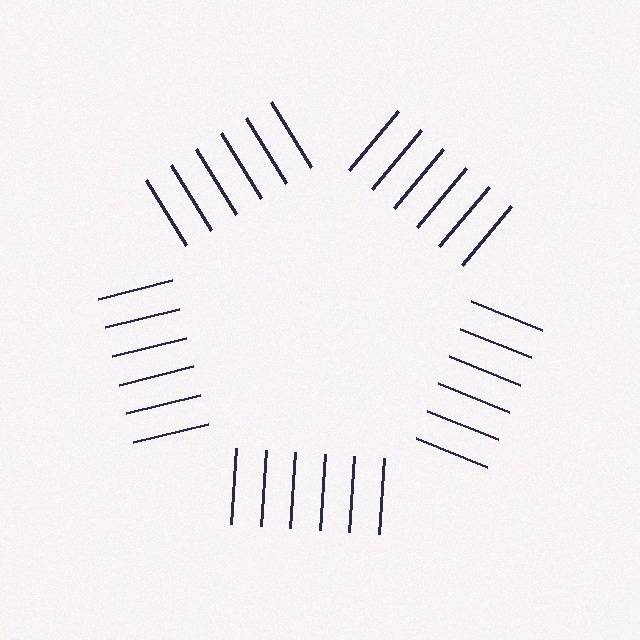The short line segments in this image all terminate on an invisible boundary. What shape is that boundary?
An illusory pentagon — the line segments terminate on its edges but no continuous stroke is drawn.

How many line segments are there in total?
30 — 6 along each of the 5 edges.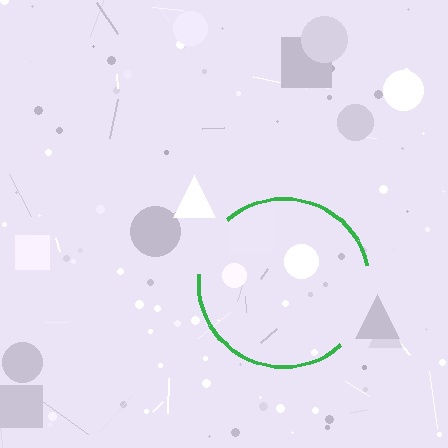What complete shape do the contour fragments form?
The contour fragments form a circle.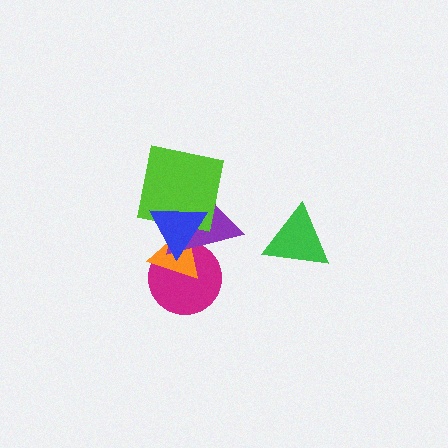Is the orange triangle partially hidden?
Yes, it is partially covered by another shape.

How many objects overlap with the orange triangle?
3 objects overlap with the orange triangle.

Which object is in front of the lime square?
The blue triangle is in front of the lime square.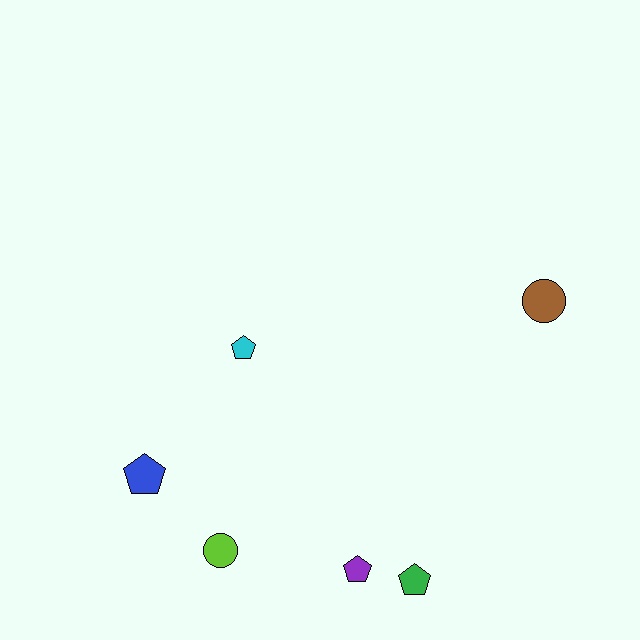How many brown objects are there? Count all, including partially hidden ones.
There is 1 brown object.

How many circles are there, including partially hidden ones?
There are 2 circles.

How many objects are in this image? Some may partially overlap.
There are 6 objects.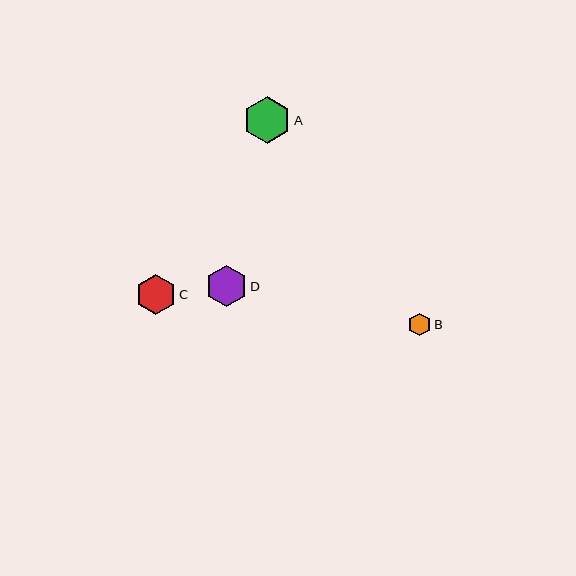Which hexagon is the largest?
Hexagon A is the largest with a size of approximately 47 pixels.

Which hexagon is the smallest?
Hexagon B is the smallest with a size of approximately 23 pixels.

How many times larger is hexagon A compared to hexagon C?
Hexagon A is approximately 1.2 times the size of hexagon C.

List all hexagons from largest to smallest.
From largest to smallest: A, D, C, B.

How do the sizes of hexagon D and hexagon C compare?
Hexagon D and hexagon C are approximately the same size.